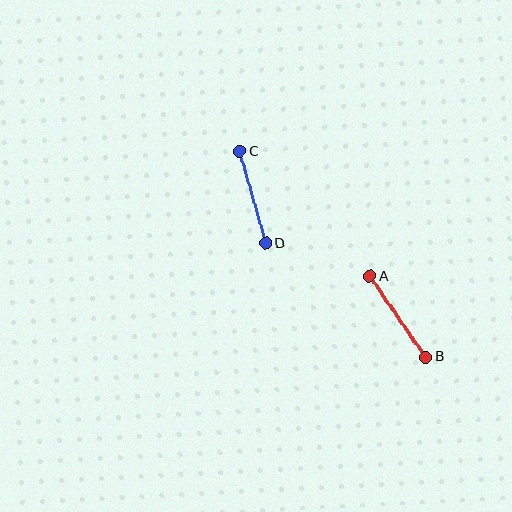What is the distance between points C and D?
The distance is approximately 96 pixels.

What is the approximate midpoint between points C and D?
The midpoint is at approximately (253, 197) pixels.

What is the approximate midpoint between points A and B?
The midpoint is at approximately (398, 316) pixels.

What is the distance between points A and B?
The distance is approximately 98 pixels.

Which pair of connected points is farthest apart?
Points A and B are farthest apart.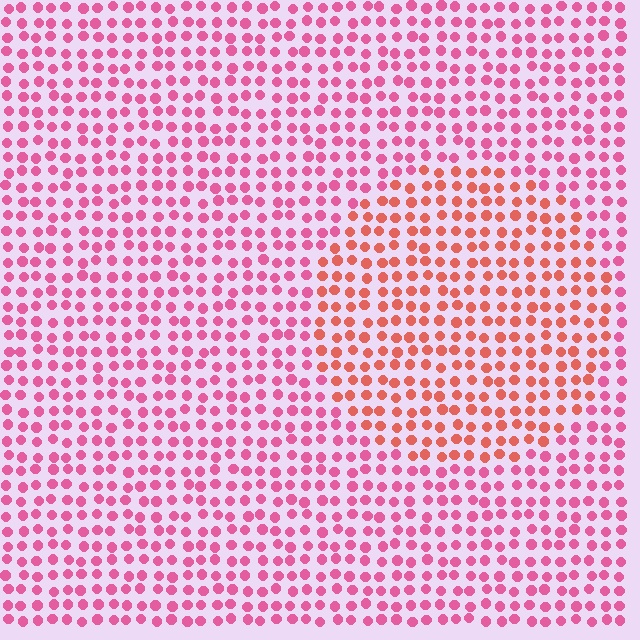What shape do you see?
I see a circle.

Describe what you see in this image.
The image is filled with small pink elements in a uniform arrangement. A circle-shaped region is visible where the elements are tinted to a slightly different hue, forming a subtle color boundary.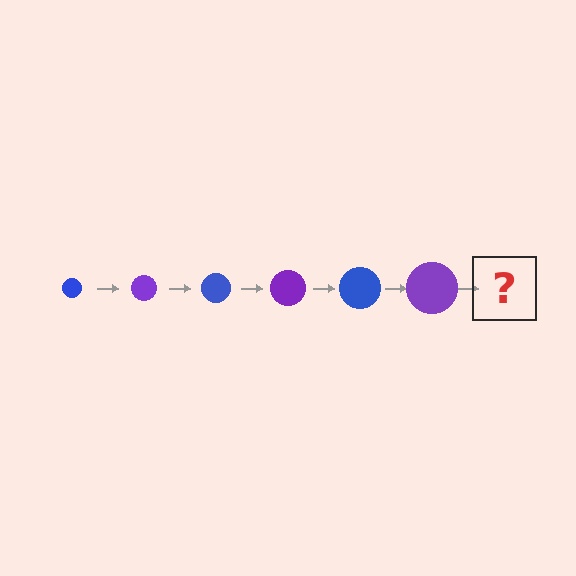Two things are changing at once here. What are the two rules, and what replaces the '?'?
The two rules are that the circle grows larger each step and the color cycles through blue and purple. The '?' should be a blue circle, larger than the previous one.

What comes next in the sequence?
The next element should be a blue circle, larger than the previous one.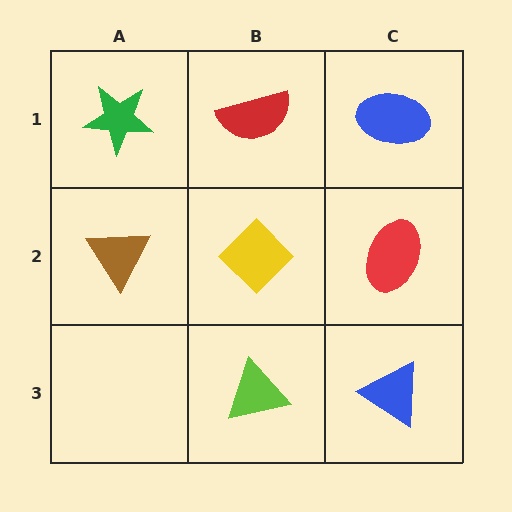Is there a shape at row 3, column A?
No, that cell is empty.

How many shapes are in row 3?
2 shapes.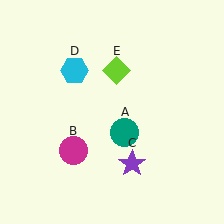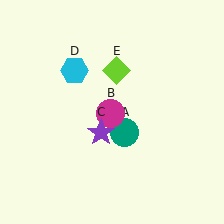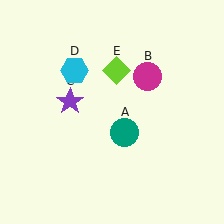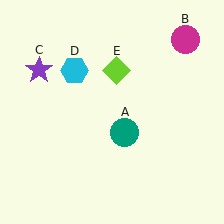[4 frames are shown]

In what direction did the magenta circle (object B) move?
The magenta circle (object B) moved up and to the right.